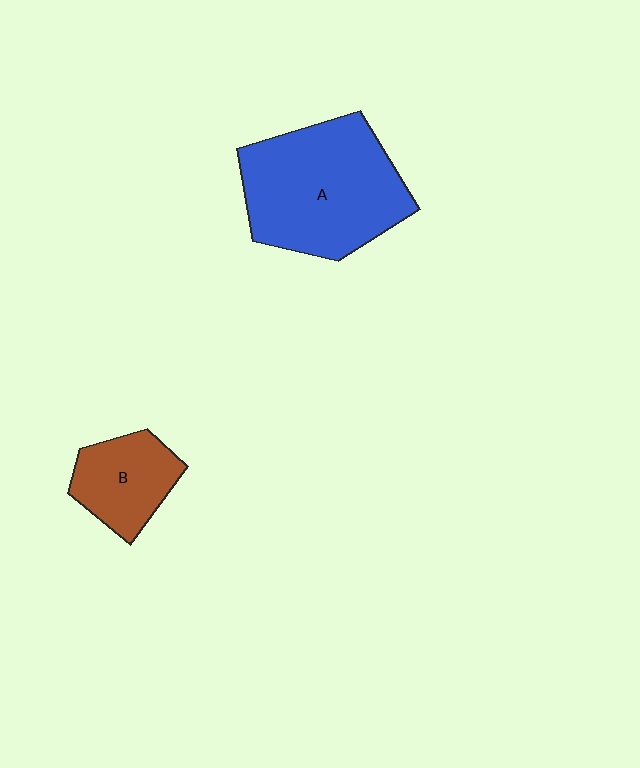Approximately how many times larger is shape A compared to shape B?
Approximately 2.2 times.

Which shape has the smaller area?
Shape B (brown).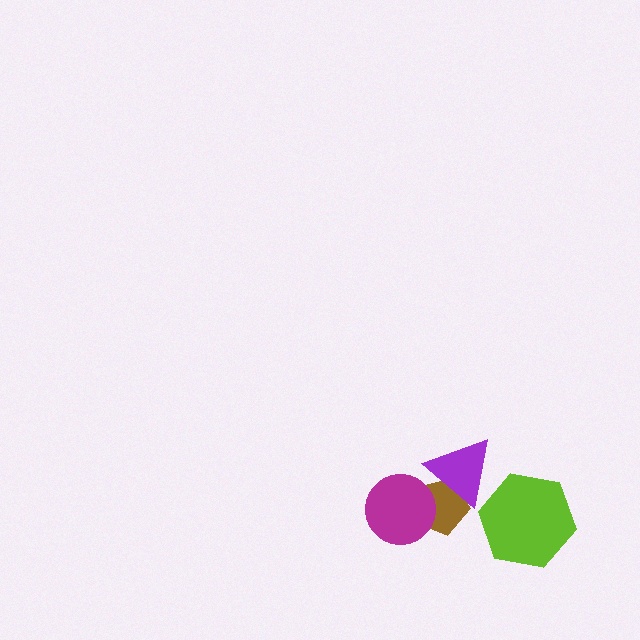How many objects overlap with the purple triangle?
1 object overlaps with the purple triangle.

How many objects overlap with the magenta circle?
1 object overlaps with the magenta circle.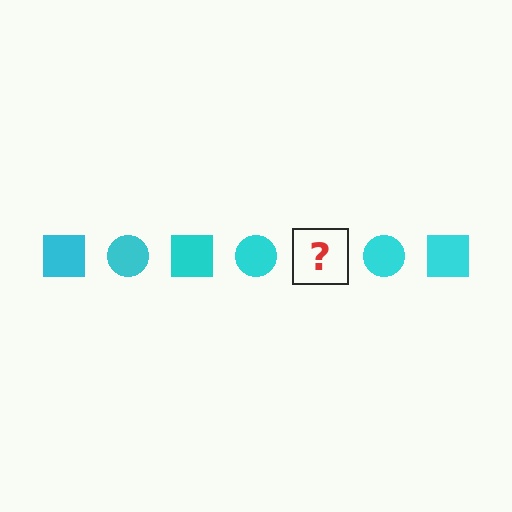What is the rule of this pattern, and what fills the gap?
The rule is that the pattern cycles through square, circle shapes in cyan. The gap should be filled with a cyan square.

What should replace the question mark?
The question mark should be replaced with a cyan square.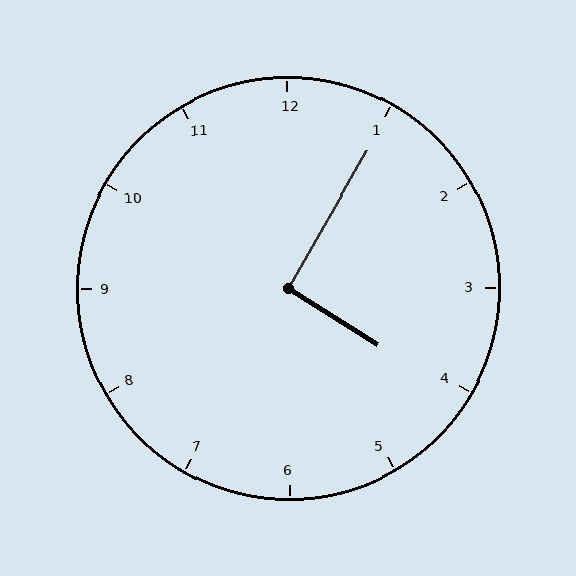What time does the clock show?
4:05.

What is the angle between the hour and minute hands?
Approximately 92 degrees.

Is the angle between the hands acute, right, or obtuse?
It is right.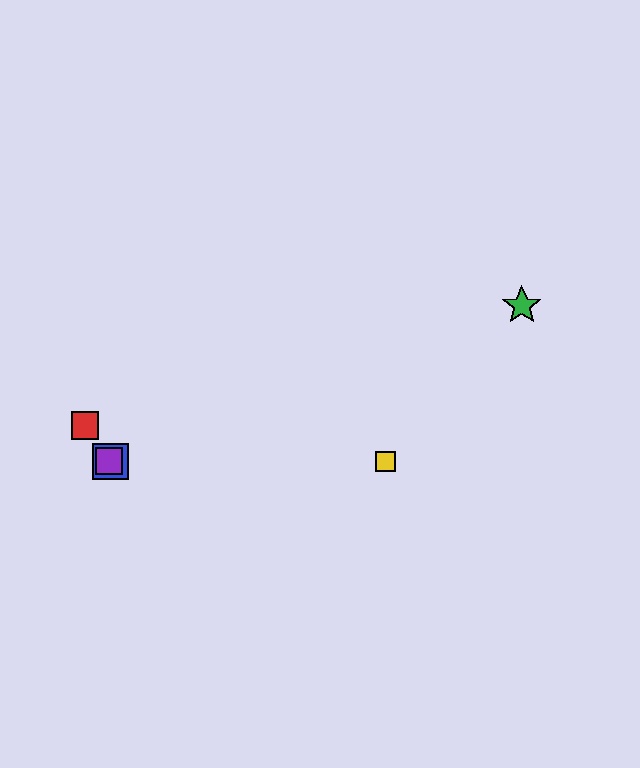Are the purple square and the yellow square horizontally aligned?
Yes, both are at y≈461.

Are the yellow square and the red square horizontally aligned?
No, the yellow square is at y≈461 and the red square is at y≈426.